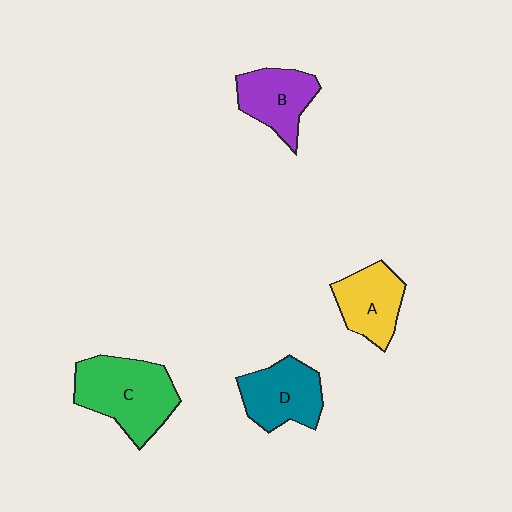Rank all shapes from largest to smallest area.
From largest to smallest: C (green), D (teal), B (purple), A (yellow).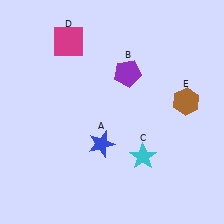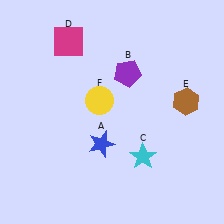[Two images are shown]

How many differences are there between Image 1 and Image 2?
There is 1 difference between the two images.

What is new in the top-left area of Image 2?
A yellow circle (F) was added in the top-left area of Image 2.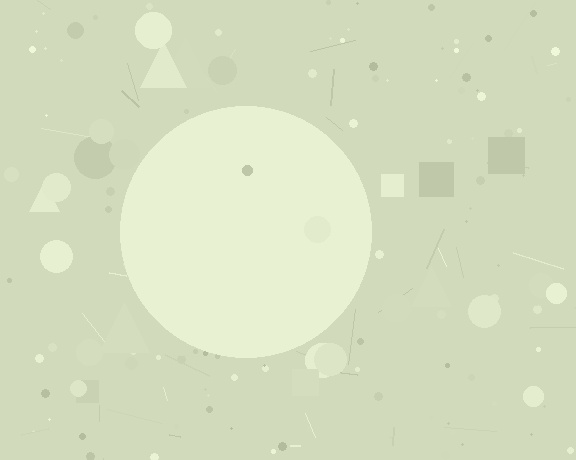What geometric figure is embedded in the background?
A circle is embedded in the background.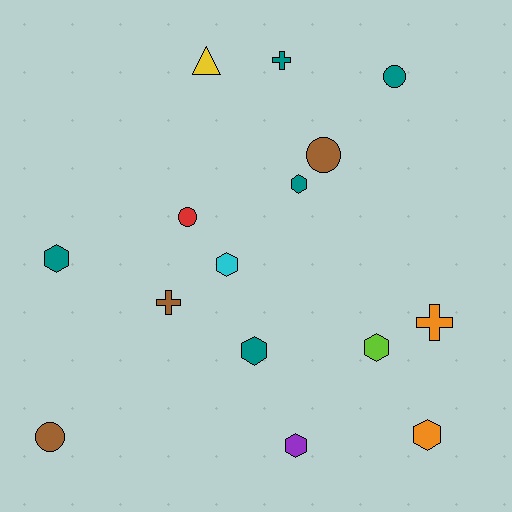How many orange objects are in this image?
There are 2 orange objects.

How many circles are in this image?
There are 4 circles.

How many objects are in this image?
There are 15 objects.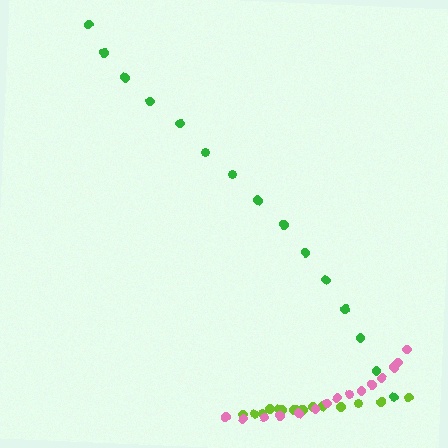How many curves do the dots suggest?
There are 3 distinct paths.